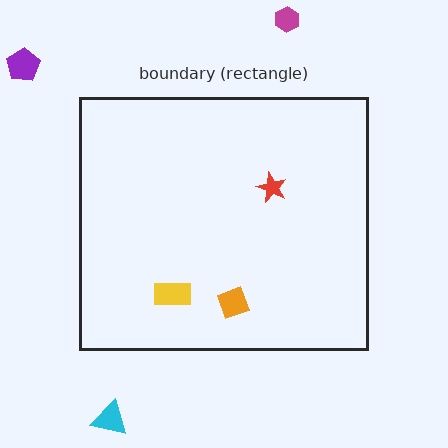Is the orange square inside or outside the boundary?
Inside.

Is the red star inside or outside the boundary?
Inside.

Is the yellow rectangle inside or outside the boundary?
Inside.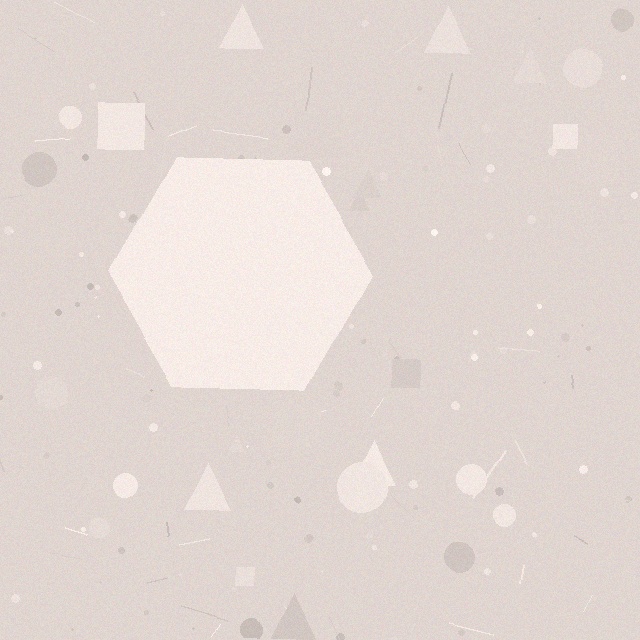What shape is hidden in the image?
A hexagon is hidden in the image.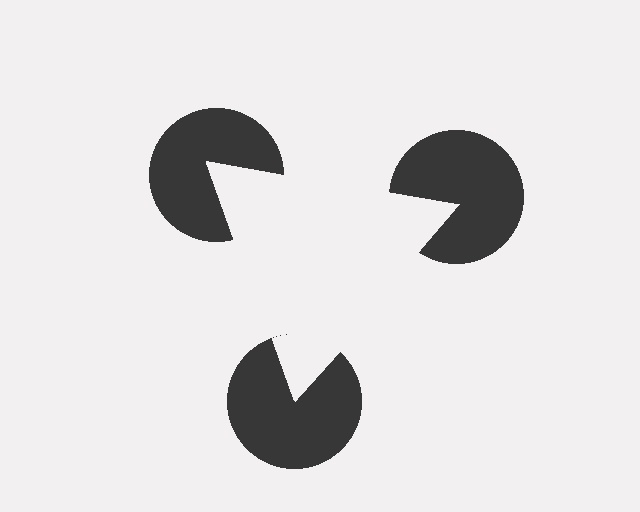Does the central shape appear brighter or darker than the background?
It typically appears slightly brighter than the background, even though no actual brightness change is drawn.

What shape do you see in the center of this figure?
An illusory triangle — its edges are inferred from the aligned wedge cuts in the pac-man discs, not physically drawn.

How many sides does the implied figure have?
3 sides.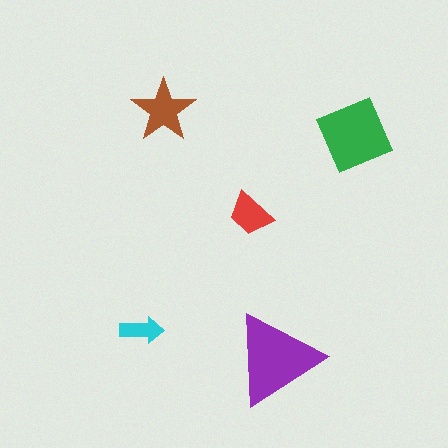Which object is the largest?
The purple triangle.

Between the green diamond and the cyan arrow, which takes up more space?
The green diamond.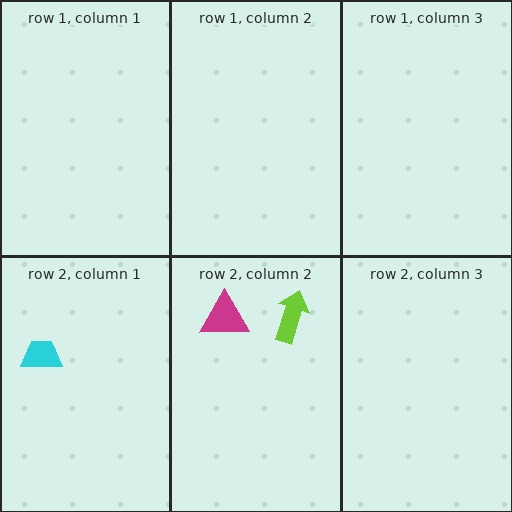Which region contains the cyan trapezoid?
The row 2, column 1 region.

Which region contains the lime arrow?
The row 2, column 2 region.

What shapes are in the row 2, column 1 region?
The cyan trapezoid.